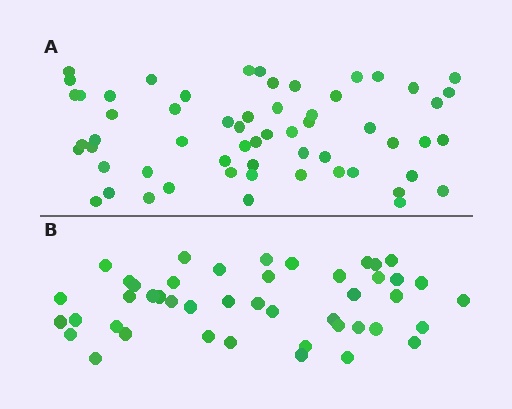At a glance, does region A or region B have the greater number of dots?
Region A (the top region) has more dots.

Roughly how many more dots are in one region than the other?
Region A has approximately 15 more dots than region B.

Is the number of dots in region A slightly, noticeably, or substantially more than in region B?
Region A has noticeably more, but not dramatically so. The ratio is roughly 1.3 to 1.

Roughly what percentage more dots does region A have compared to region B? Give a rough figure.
About 30% more.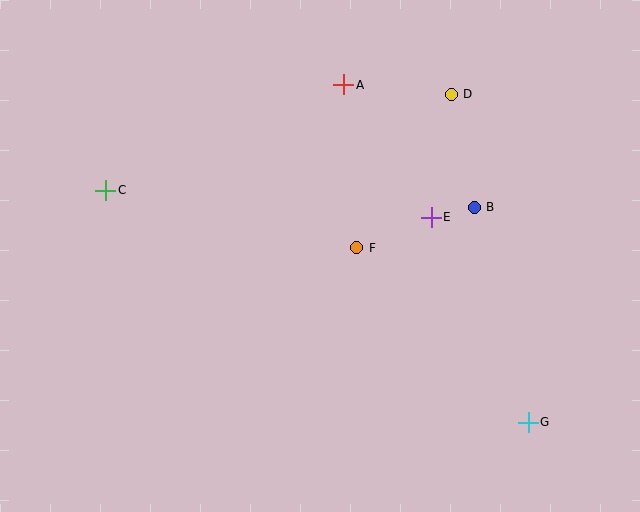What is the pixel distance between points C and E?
The distance between C and E is 327 pixels.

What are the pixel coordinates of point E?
Point E is at (431, 217).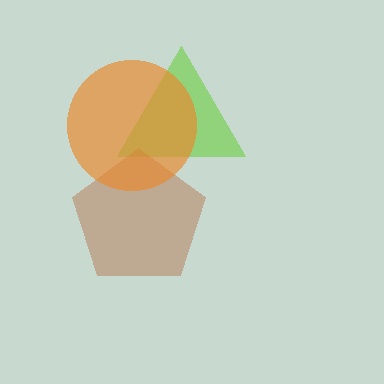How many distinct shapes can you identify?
There are 3 distinct shapes: a lime triangle, a brown pentagon, an orange circle.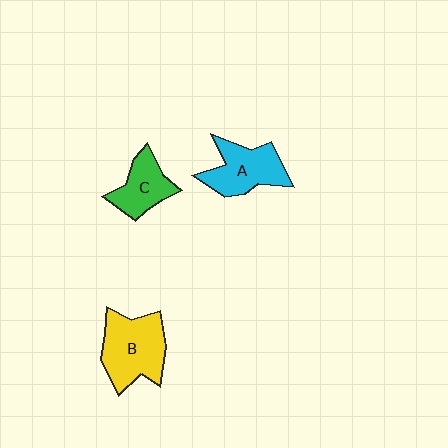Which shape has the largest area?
Shape B (yellow).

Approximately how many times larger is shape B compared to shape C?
Approximately 1.6 times.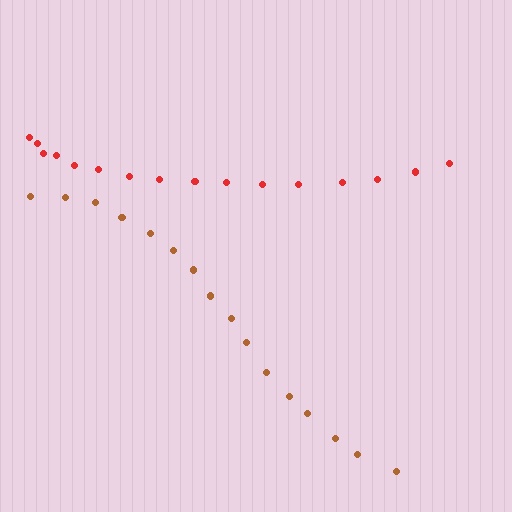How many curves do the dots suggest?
There are 2 distinct paths.